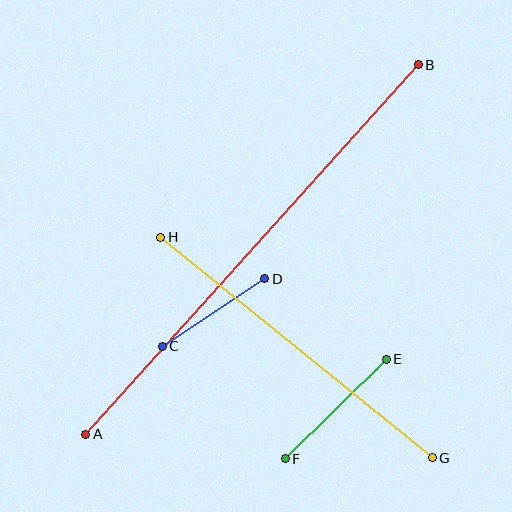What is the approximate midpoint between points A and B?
The midpoint is at approximately (252, 249) pixels.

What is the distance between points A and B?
The distance is approximately 497 pixels.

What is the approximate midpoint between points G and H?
The midpoint is at approximately (296, 348) pixels.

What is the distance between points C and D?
The distance is approximately 123 pixels.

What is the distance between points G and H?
The distance is approximately 350 pixels.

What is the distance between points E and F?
The distance is approximately 142 pixels.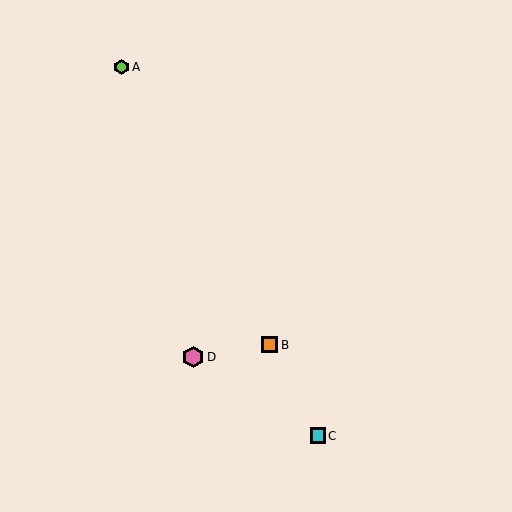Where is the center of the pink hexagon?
The center of the pink hexagon is at (193, 357).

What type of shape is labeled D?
Shape D is a pink hexagon.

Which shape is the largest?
The pink hexagon (labeled D) is the largest.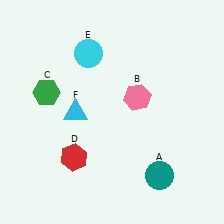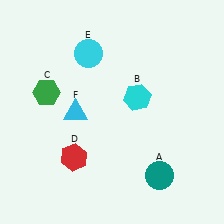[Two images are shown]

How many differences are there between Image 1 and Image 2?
There is 1 difference between the two images.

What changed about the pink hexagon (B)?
In Image 1, B is pink. In Image 2, it changed to cyan.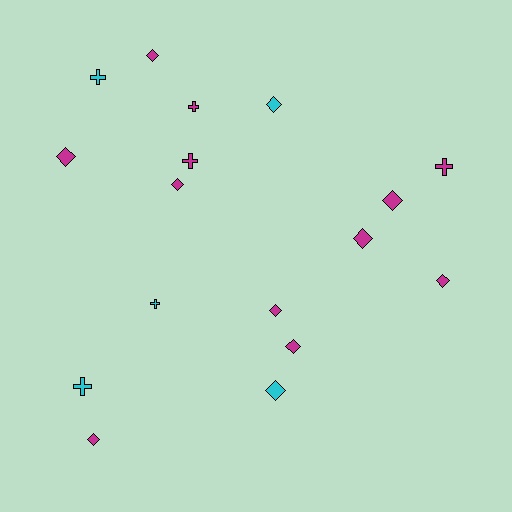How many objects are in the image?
There are 17 objects.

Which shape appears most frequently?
Diamond, with 11 objects.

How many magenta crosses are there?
There are 3 magenta crosses.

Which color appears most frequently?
Magenta, with 12 objects.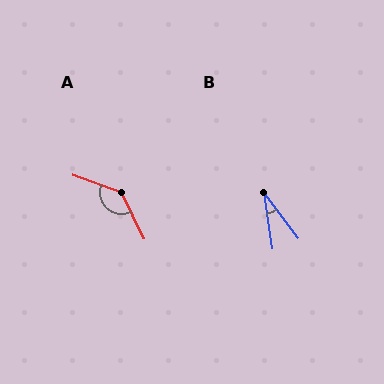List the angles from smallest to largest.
B (28°), A (137°).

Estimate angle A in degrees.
Approximately 137 degrees.